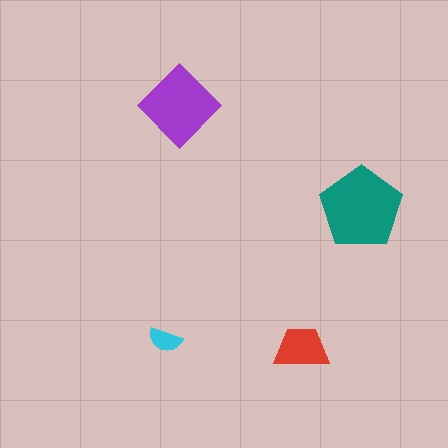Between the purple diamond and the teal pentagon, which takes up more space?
The teal pentagon.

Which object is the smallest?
The cyan semicircle.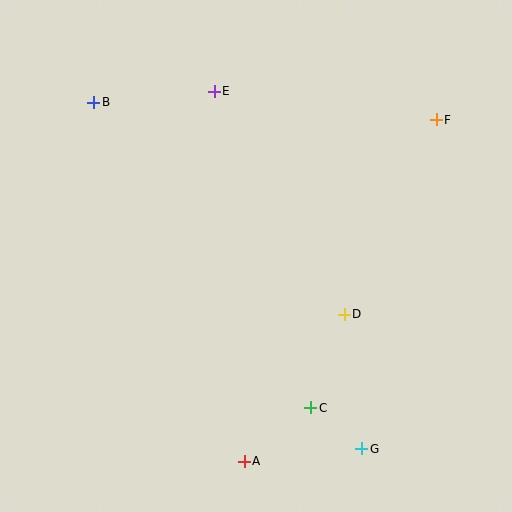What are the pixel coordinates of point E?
Point E is at (214, 91).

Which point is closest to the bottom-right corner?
Point G is closest to the bottom-right corner.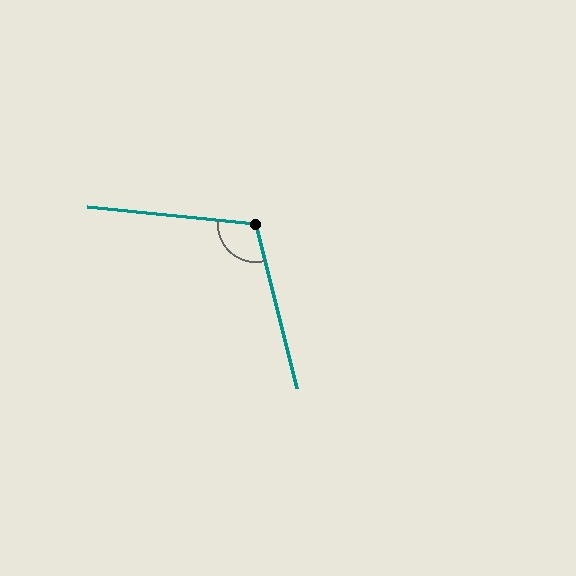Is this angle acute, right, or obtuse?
It is obtuse.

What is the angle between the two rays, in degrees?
Approximately 110 degrees.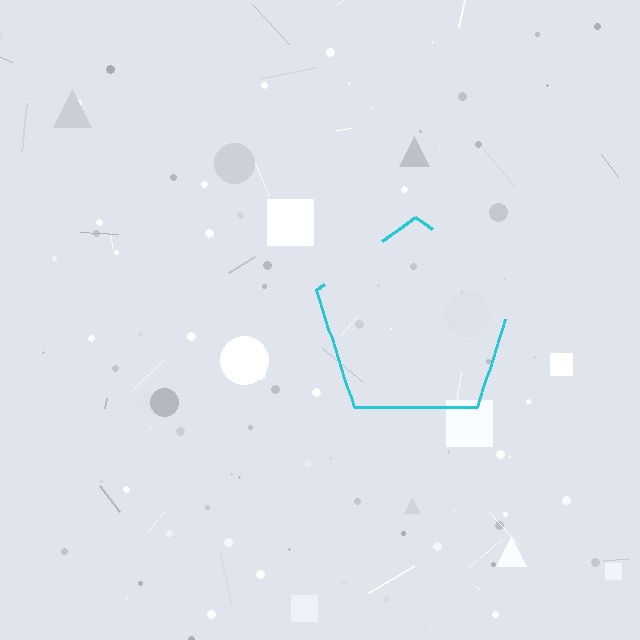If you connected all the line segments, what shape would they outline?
They would outline a pentagon.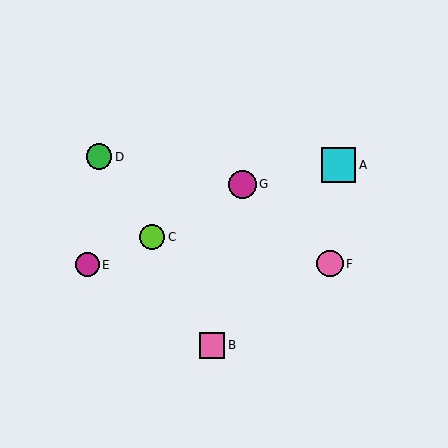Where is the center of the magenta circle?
The center of the magenta circle is at (87, 265).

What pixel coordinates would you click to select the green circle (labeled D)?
Click at (99, 157) to select the green circle D.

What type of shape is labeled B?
Shape B is a pink square.